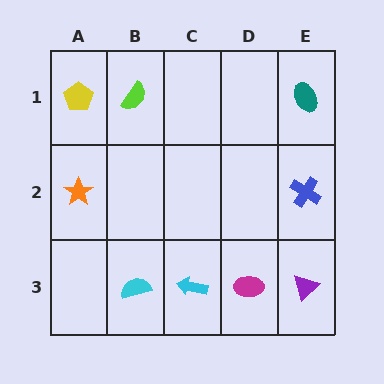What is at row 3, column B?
A cyan semicircle.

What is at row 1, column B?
A lime semicircle.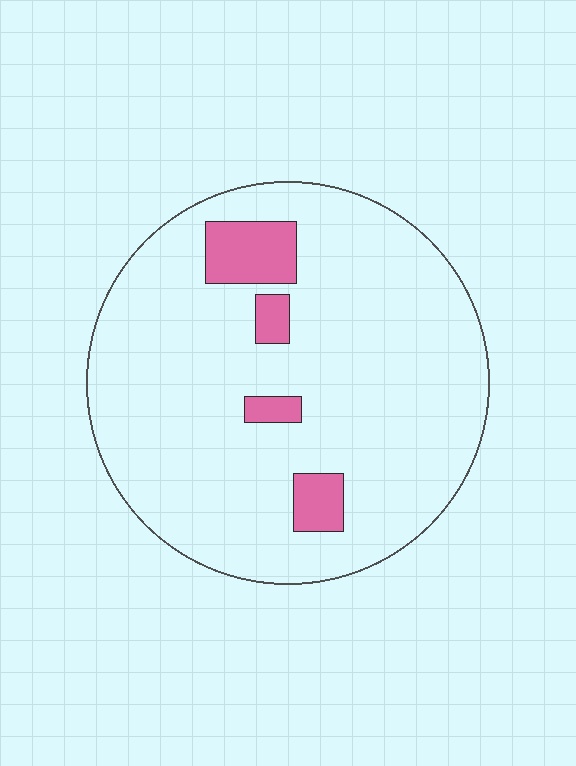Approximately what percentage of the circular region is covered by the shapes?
Approximately 10%.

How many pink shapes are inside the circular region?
4.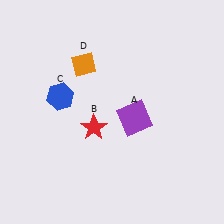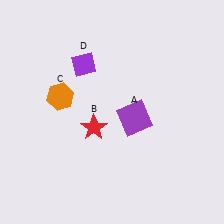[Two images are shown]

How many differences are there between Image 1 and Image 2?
There are 2 differences between the two images.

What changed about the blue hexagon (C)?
In Image 1, C is blue. In Image 2, it changed to orange.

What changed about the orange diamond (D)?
In Image 1, D is orange. In Image 2, it changed to purple.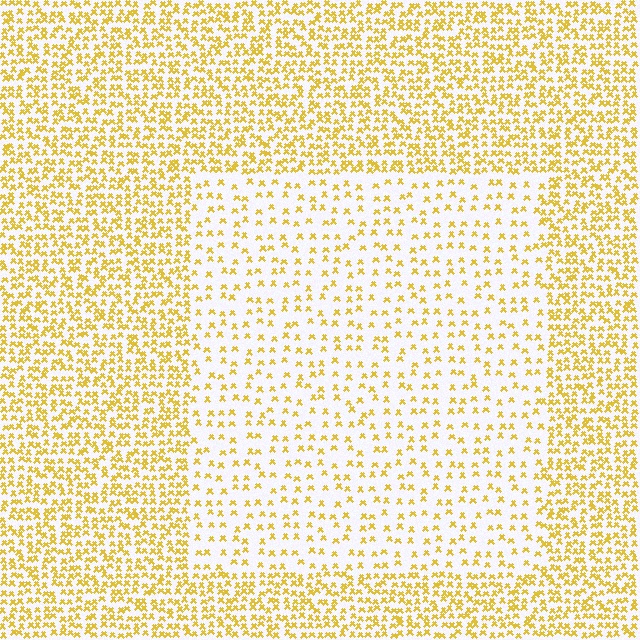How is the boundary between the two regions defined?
The boundary is defined by a change in element density (approximately 2.3x ratio). All elements are the same color, size, and shape.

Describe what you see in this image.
The image contains small yellow elements arranged at two different densities. A rectangle-shaped region is visible where the elements are less densely packed than the surrounding area.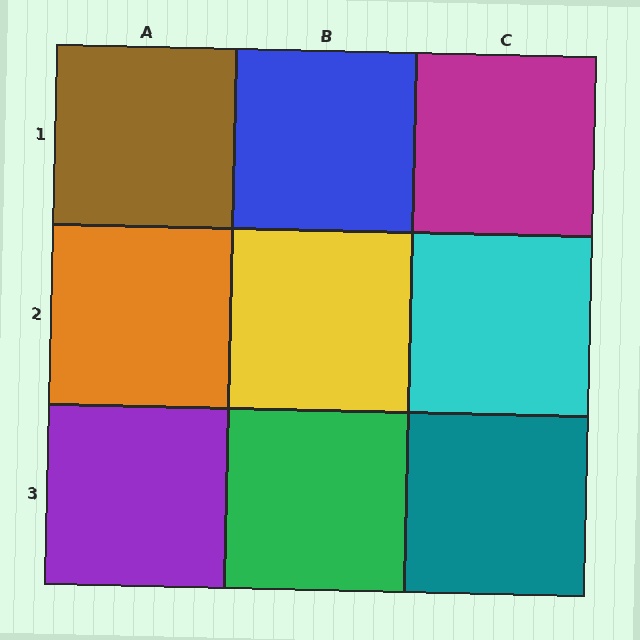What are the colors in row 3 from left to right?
Purple, green, teal.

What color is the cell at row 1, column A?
Brown.